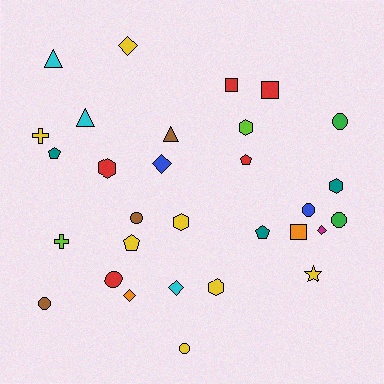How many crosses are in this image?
There are 2 crosses.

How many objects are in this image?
There are 30 objects.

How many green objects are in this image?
There are 2 green objects.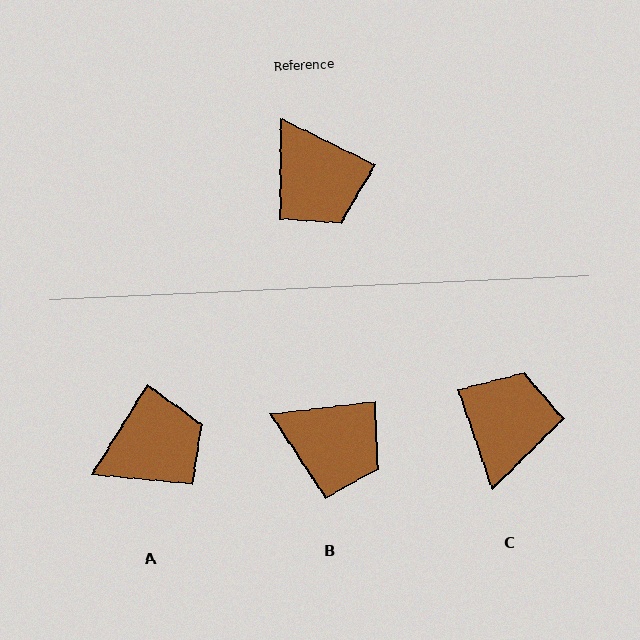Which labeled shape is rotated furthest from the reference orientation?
C, about 135 degrees away.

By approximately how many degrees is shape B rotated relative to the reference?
Approximately 34 degrees counter-clockwise.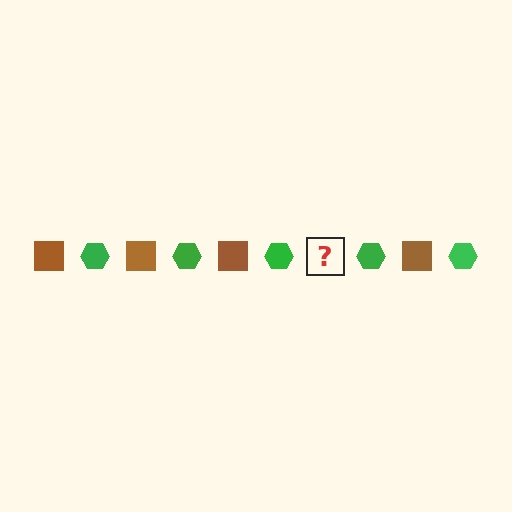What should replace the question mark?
The question mark should be replaced with a brown square.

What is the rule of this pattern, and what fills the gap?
The rule is that the pattern alternates between brown square and green hexagon. The gap should be filled with a brown square.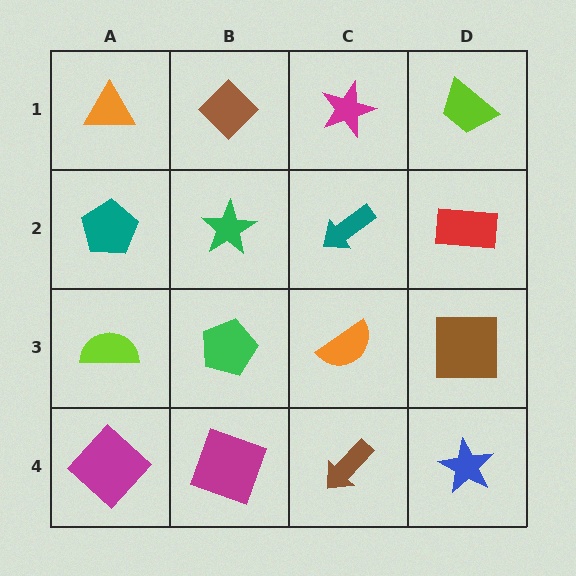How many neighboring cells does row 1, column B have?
3.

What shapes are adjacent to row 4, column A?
A lime semicircle (row 3, column A), a magenta square (row 4, column B).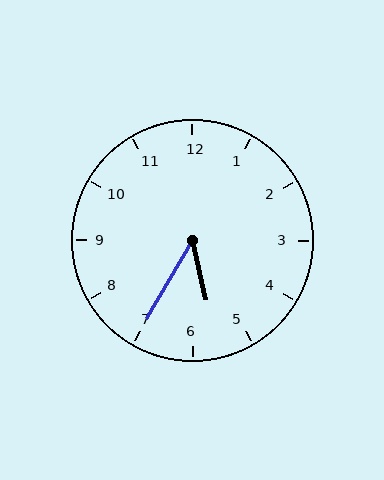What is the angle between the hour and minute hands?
Approximately 42 degrees.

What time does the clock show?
5:35.